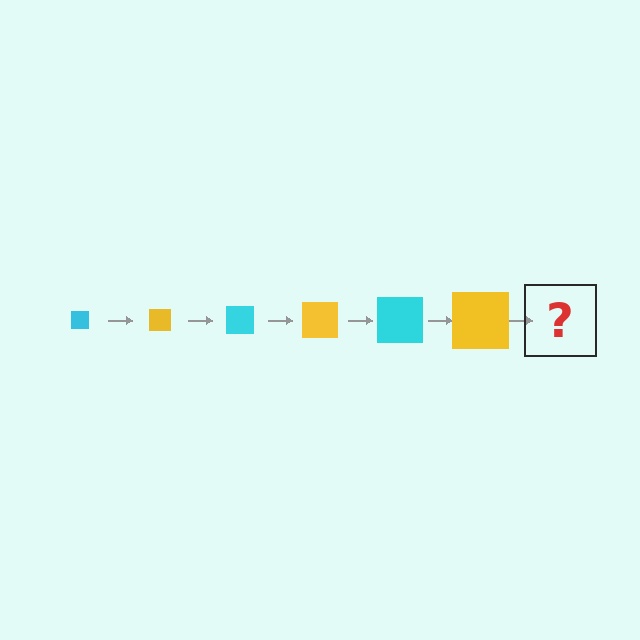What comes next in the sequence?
The next element should be a cyan square, larger than the previous one.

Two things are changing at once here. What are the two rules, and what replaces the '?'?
The two rules are that the square grows larger each step and the color cycles through cyan and yellow. The '?' should be a cyan square, larger than the previous one.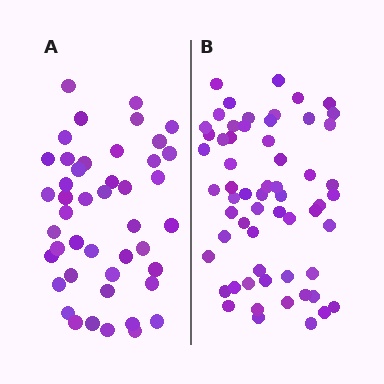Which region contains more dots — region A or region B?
Region B (the right region) has more dots.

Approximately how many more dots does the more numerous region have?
Region B has approximately 15 more dots than region A.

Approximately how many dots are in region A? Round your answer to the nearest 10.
About 40 dots. (The exact count is 45, which rounds to 40.)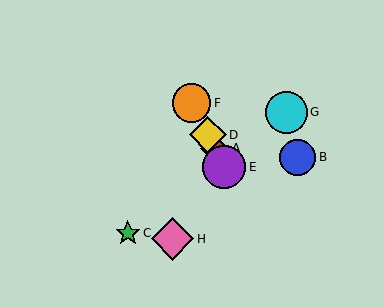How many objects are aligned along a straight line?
4 objects (A, D, E, F) are aligned along a straight line.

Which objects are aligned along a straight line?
Objects A, D, E, F are aligned along a straight line.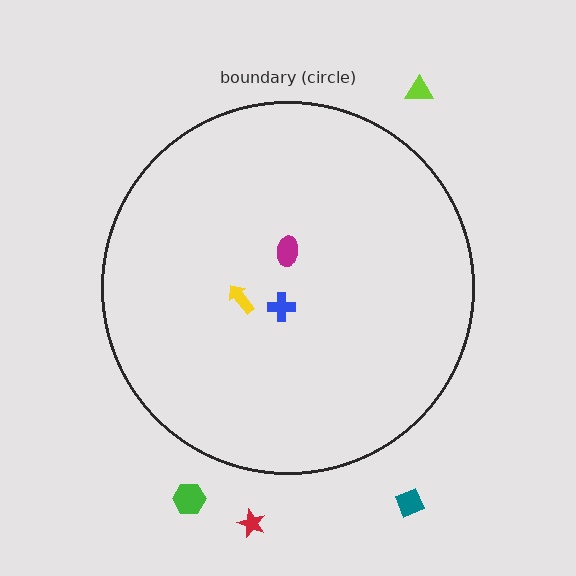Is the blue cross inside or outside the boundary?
Inside.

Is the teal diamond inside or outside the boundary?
Outside.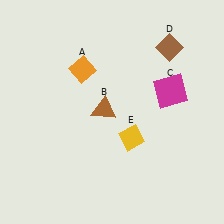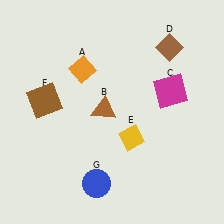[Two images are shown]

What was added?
A brown square (F), a blue circle (G) were added in Image 2.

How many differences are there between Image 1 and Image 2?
There are 2 differences between the two images.